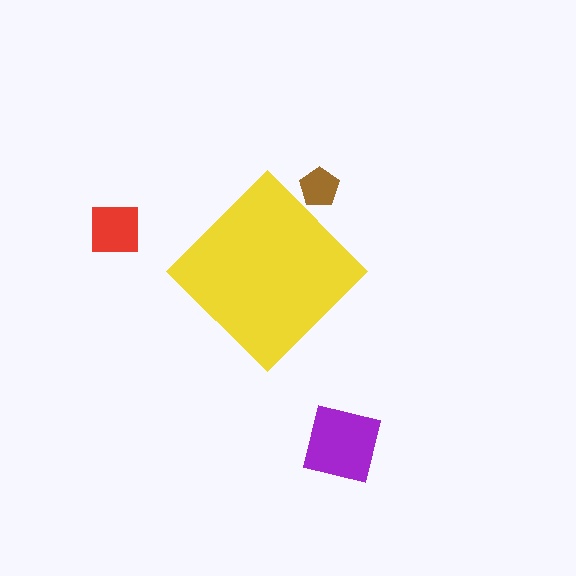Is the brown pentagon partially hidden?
Yes, the brown pentagon is partially hidden behind the yellow diamond.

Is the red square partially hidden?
No, the red square is fully visible.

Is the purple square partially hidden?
No, the purple square is fully visible.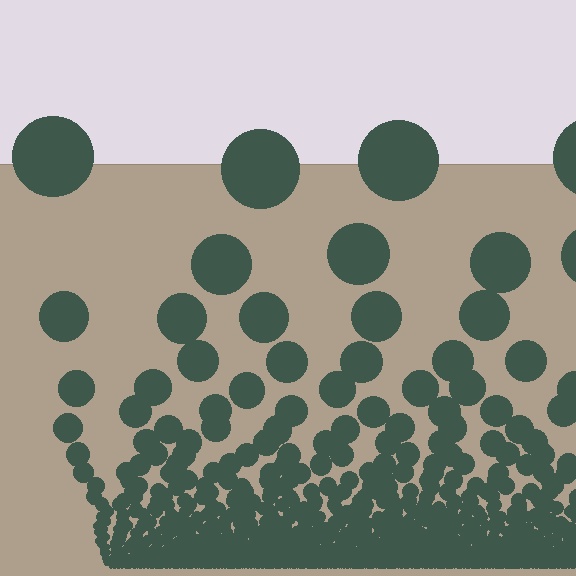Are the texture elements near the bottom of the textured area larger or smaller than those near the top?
Smaller. The gradient is inverted — elements near the bottom are smaller and denser.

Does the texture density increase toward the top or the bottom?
Density increases toward the bottom.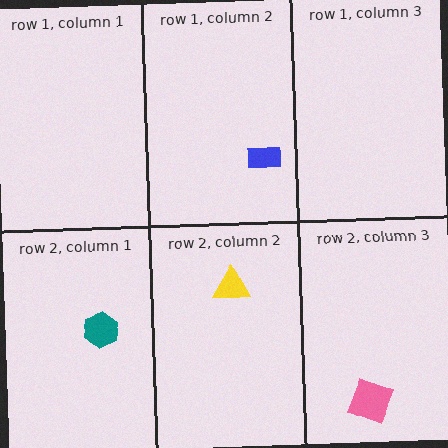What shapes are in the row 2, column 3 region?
The pink square.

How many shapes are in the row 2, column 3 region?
1.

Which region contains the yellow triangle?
The row 2, column 2 region.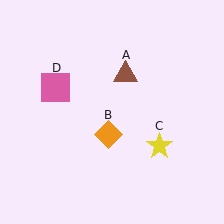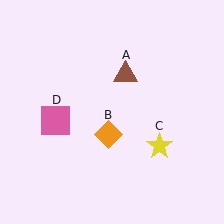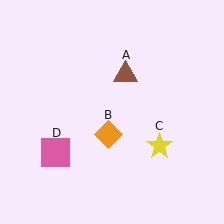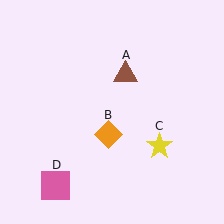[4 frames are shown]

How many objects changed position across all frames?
1 object changed position: pink square (object D).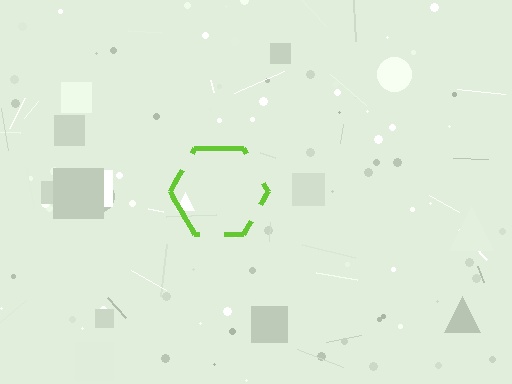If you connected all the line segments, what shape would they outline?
They would outline a hexagon.